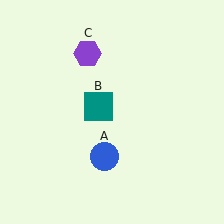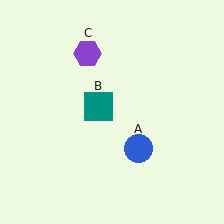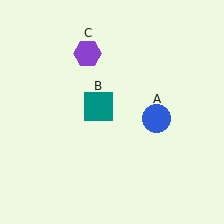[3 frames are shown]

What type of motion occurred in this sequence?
The blue circle (object A) rotated counterclockwise around the center of the scene.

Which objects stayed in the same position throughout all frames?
Teal square (object B) and purple hexagon (object C) remained stationary.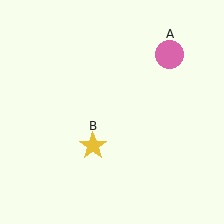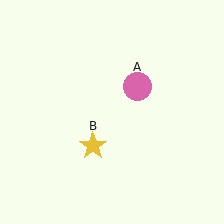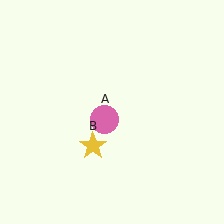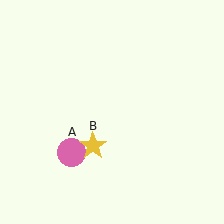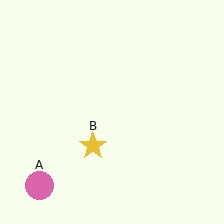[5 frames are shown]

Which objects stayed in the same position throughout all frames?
Yellow star (object B) remained stationary.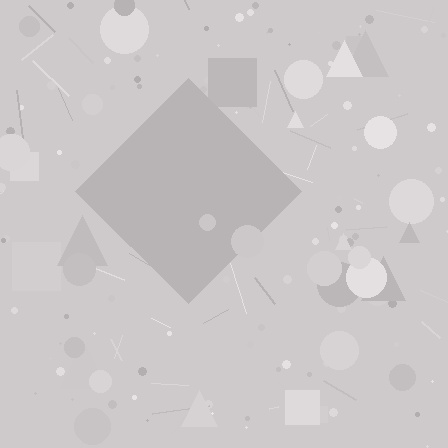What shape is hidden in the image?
A diamond is hidden in the image.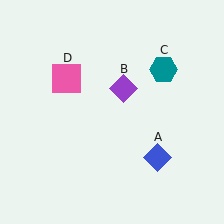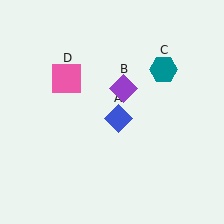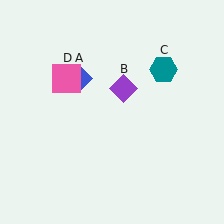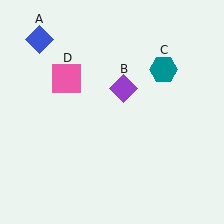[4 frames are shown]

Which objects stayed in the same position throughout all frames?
Purple diamond (object B) and teal hexagon (object C) and pink square (object D) remained stationary.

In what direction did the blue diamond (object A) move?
The blue diamond (object A) moved up and to the left.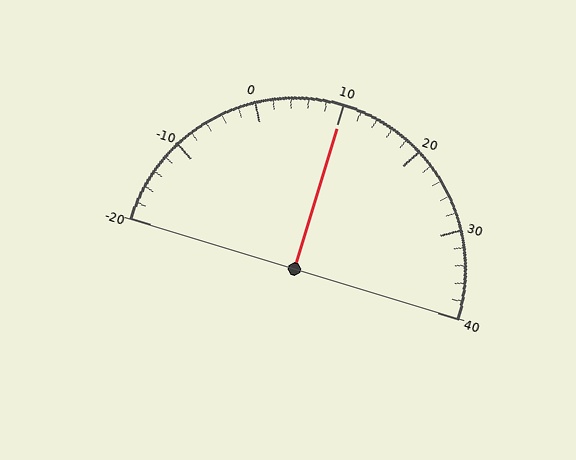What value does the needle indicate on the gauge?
The needle indicates approximately 10.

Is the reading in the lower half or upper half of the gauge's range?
The reading is in the upper half of the range (-20 to 40).